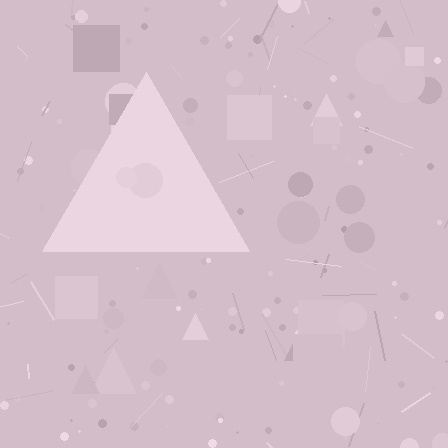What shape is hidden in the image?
A triangle is hidden in the image.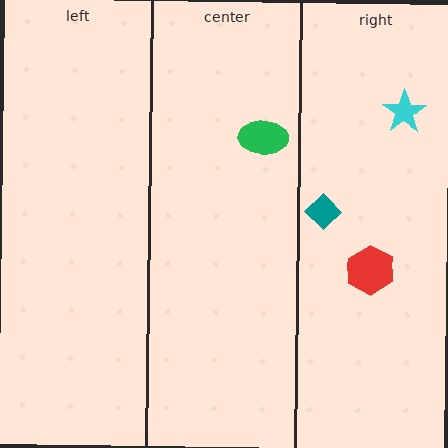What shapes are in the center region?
The green ellipse.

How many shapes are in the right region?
3.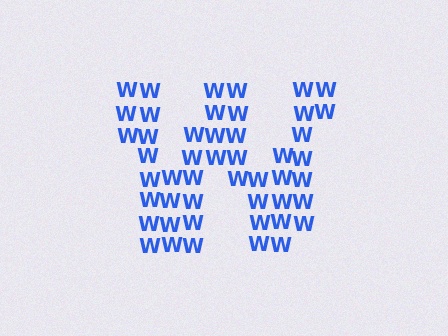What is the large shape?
The large shape is the letter W.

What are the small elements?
The small elements are letter W's.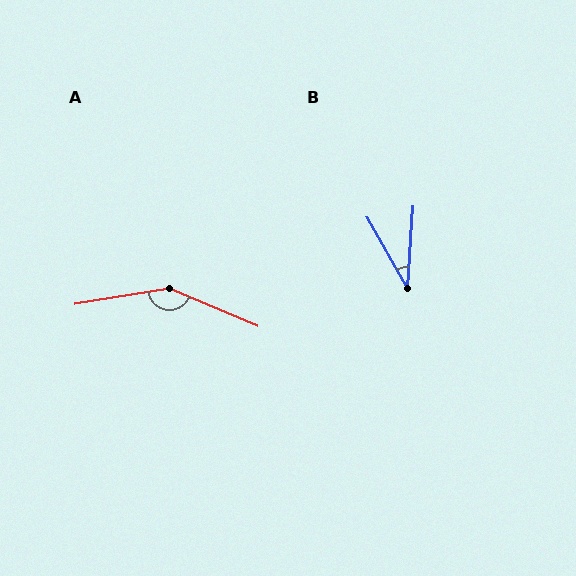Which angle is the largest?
A, at approximately 147 degrees.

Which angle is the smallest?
B, at approximately 33 degrees.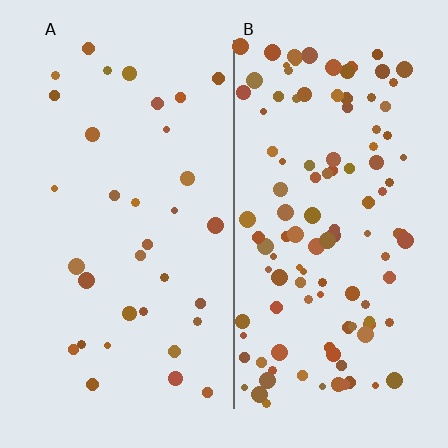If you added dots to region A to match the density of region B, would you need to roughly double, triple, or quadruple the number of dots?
Approximately triple.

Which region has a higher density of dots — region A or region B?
B (the right).